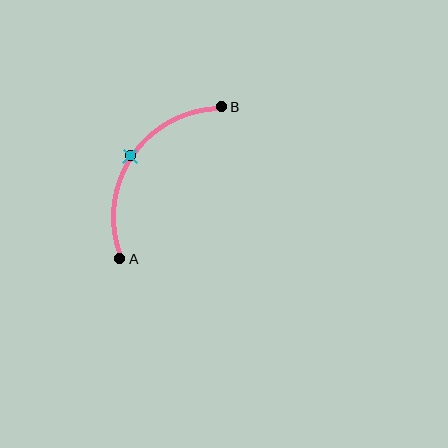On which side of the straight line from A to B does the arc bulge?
The arc bulges above and to the left of the straight line connecting A and B.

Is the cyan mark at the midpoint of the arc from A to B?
Yes. The cyan mark lies on the arc at equal arc-length from both A and B — it is the arc midpoint.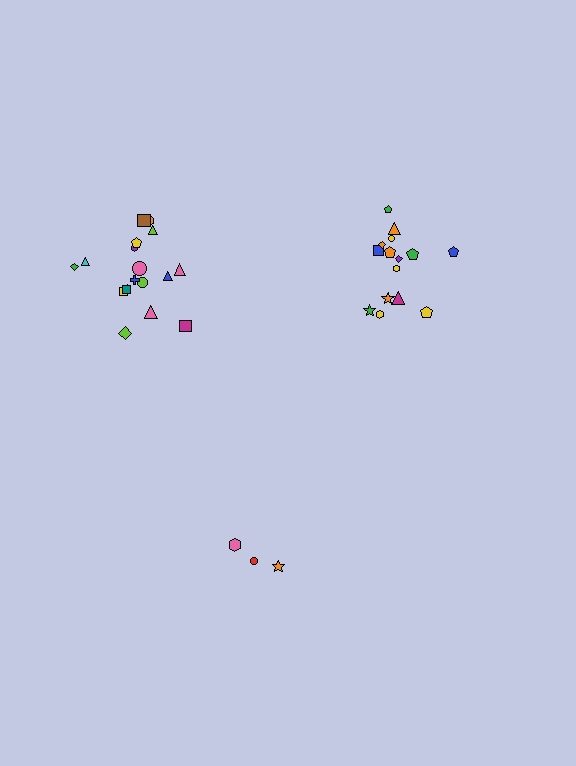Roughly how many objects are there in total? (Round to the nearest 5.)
Roughly 35 objects in total.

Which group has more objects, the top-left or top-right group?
The top-left group.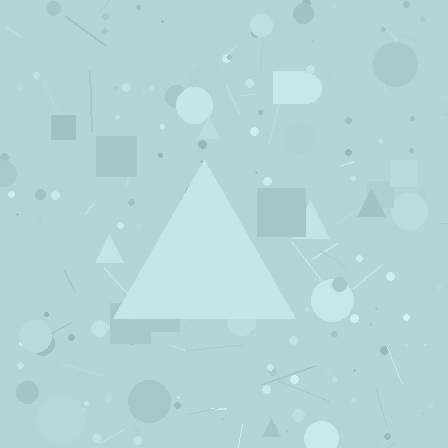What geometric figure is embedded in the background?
A triangle is embedded in the background.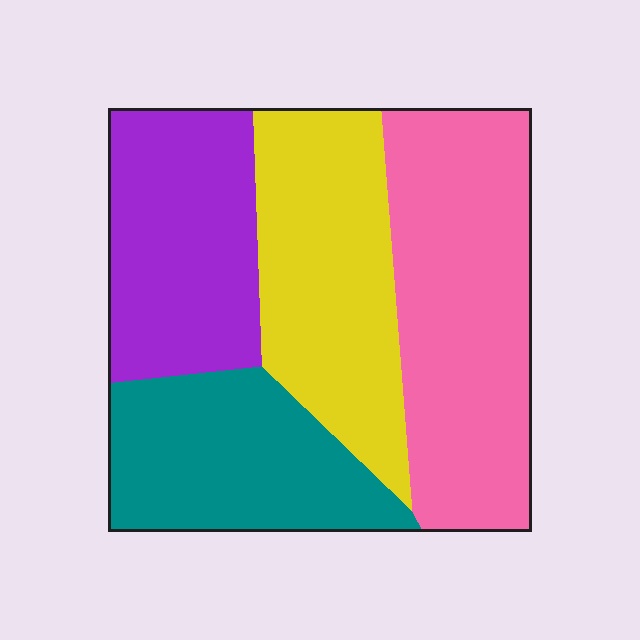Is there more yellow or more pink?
Pink.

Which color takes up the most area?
Pink, at roughly 30%.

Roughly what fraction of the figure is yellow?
Yellow takes up about one quarter (1/4) of the figure.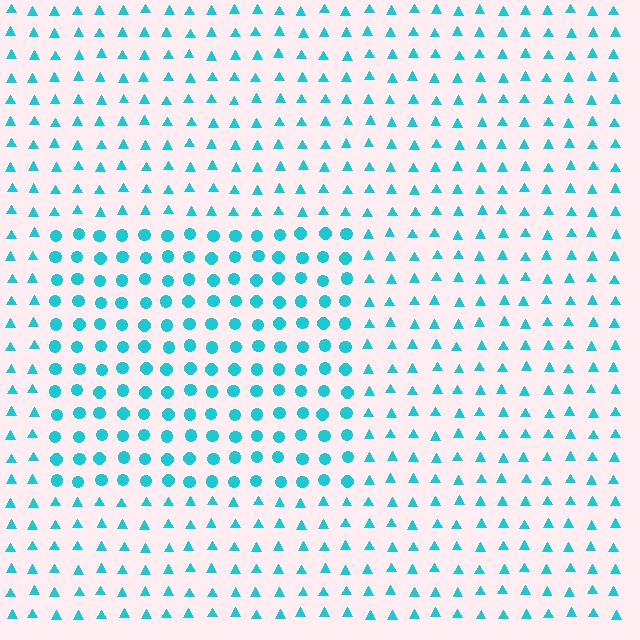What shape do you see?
I see a rectangle.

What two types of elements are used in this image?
The image uses circles inside the rectangle region and triangles outside it.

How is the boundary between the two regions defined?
The boundary is defined by a change in element shape: circles inside vs. triangles outside. All elements share the same color and spacing.